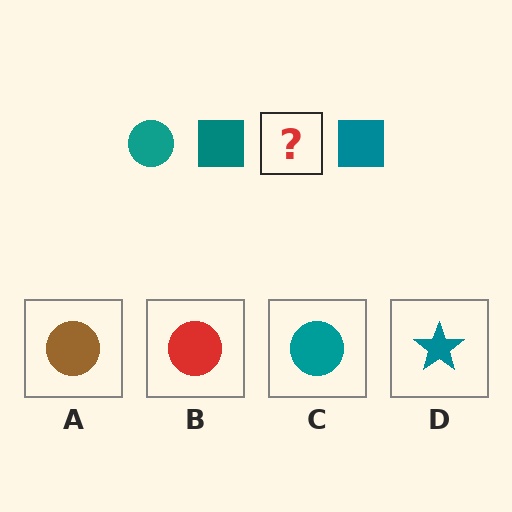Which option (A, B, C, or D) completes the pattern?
C.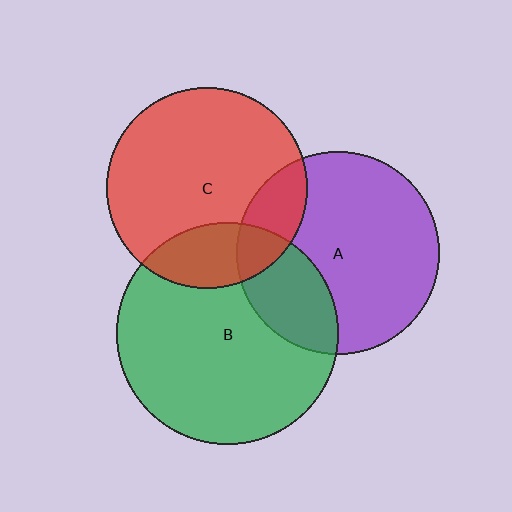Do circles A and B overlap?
Yes.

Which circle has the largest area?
Circle B (green).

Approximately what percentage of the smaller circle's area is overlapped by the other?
Approximately 25%.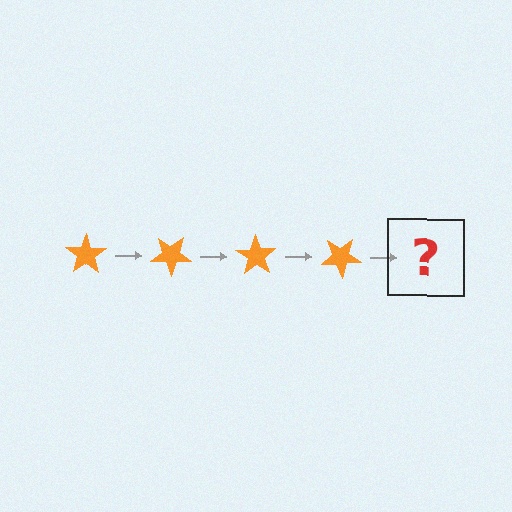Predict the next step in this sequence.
The next step is an orange star rotated 140 degrees.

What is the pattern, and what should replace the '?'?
The pattern is that the star rotates 35 degrees each step. The '?' should be an orange star rotated 140 degrees.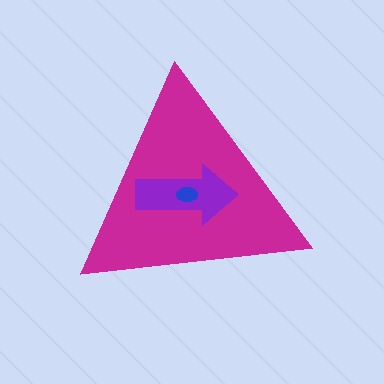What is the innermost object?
The blue ellipse.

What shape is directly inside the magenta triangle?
The purple arrow.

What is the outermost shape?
The magenta triangle.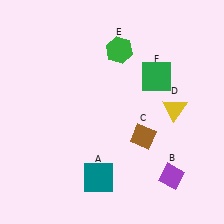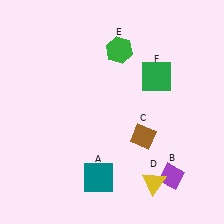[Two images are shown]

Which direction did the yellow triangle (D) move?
The yellow triangle (D) moved down.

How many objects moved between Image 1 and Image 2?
1 object moved between the two images.